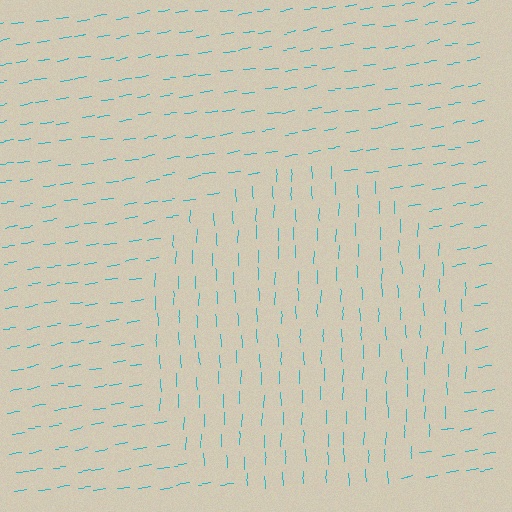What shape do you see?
I see a circle.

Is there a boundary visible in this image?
Yes, there is a texture boundary formed by a change in line orientation.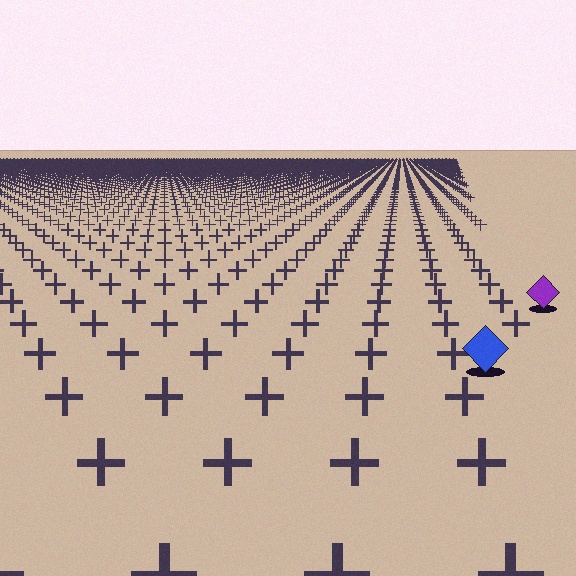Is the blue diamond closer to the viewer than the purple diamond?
Yes. The blue diamond is closer — you can tell from the texture gradient: the ground texture is coarser near it.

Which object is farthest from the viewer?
The purple diamond is farthest from the viewer. It appears smaller and the ground texture around it is denser.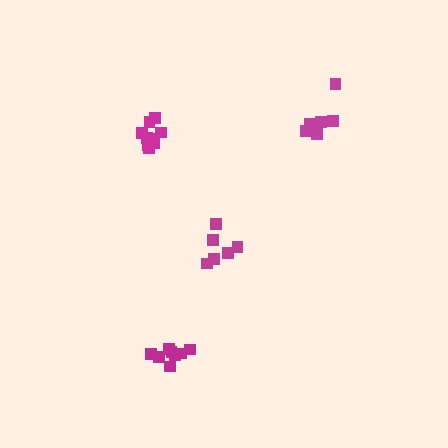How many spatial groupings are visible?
There are 4 spatial groupings.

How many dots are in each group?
Group 1: 8 dots, Group 2: 6 dots, Group 3: 10 dots, Group 4: 6 dots (30 total).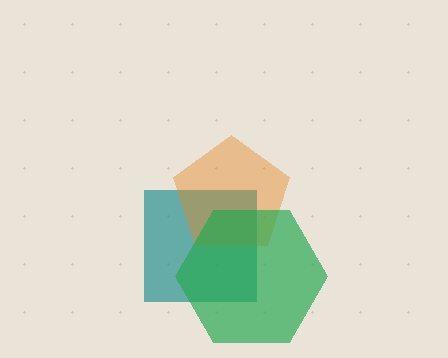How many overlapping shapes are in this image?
There are 3 overlapping shapes in the image.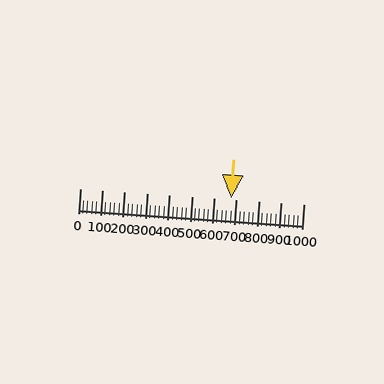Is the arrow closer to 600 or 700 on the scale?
The arrow is closer to 700.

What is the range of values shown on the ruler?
The ruler shows values from 0 to 1000.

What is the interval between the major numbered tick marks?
The major tick marks are spaced 100 units apart.